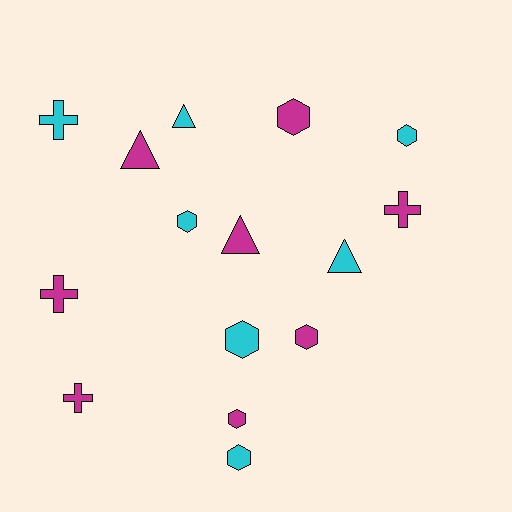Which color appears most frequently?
Magenta, with 8 objects.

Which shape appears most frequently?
Hexagon, with 7 objects.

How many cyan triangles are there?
There are 2 cyan triangles.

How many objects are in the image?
There are 15 objects.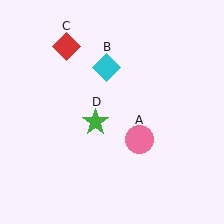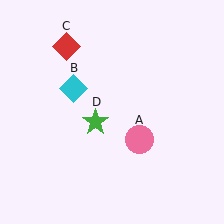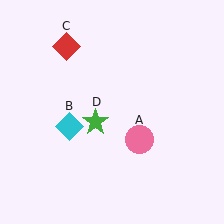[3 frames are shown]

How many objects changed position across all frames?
1 object changed position: cyan diamond (object B).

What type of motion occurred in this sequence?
The cyan diamond (object B) rotated counterclockwise around the center of the scene.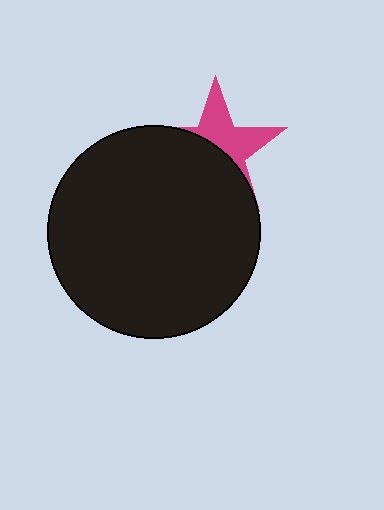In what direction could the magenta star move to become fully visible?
The magenta star could move up. That would shift it out from behind the black circle entirely.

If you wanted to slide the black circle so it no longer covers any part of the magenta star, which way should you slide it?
Slide it down — that is the most direct way to separate the two shapes.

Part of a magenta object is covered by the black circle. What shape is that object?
It is a star.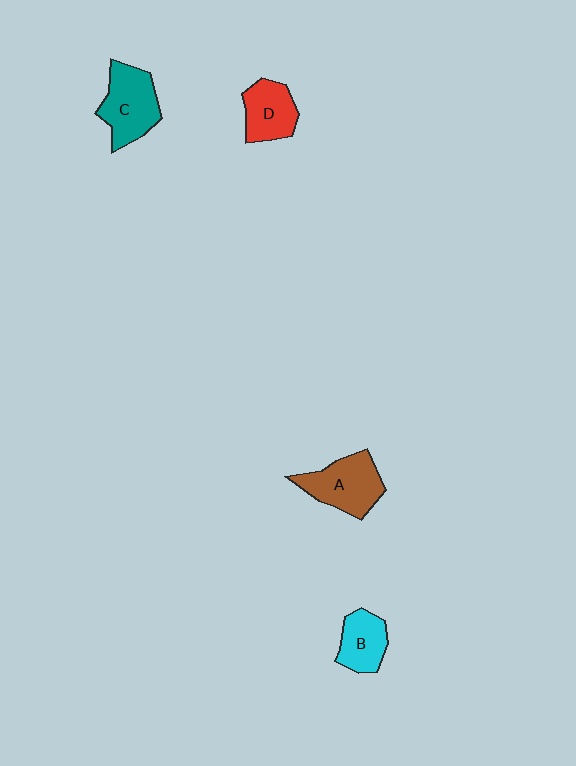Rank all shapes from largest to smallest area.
From largest to smallest: A (brown), C (teal), D (red), B (cyan).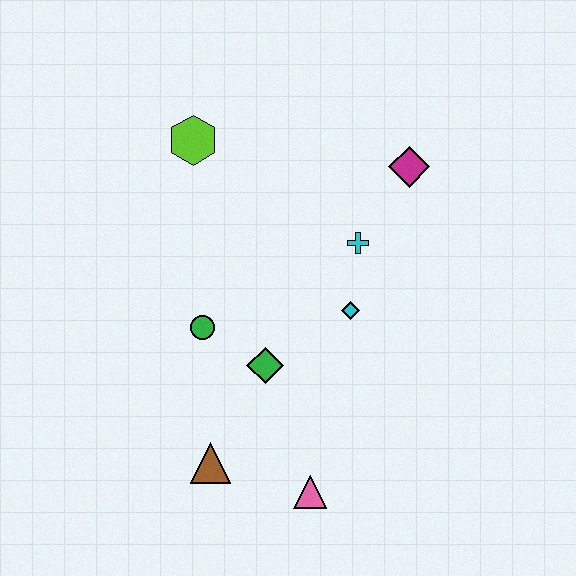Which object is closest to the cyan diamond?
The cyan cross is closest to the cyan diamond.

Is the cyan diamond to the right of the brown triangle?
Yes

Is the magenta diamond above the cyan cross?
Yes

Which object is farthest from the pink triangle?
The lime hexagon is farthest from the pink triangle.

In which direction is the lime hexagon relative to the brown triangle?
The lime hexagon is above the brown triangle.